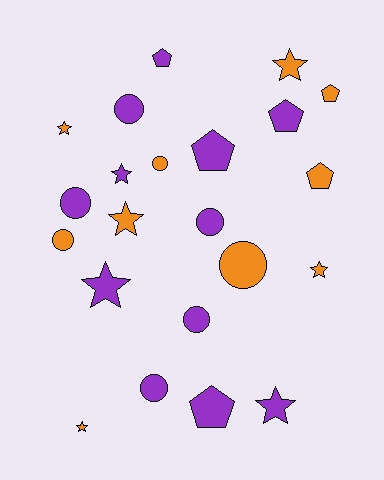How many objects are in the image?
There are 22 objects.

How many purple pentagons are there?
There are 4 purple pentagons.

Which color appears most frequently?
Purple, with 12 objects.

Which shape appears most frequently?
Circle, with 8 objects.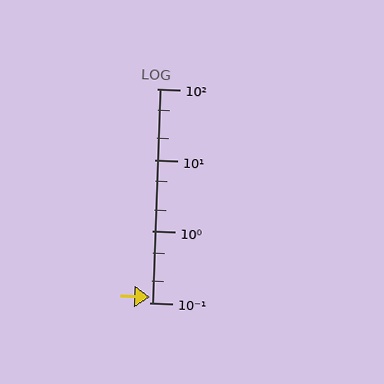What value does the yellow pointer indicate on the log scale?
The pointer indicates approximately 0.12.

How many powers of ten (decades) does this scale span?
The scale spans 3 decades, from 0.1 to 100.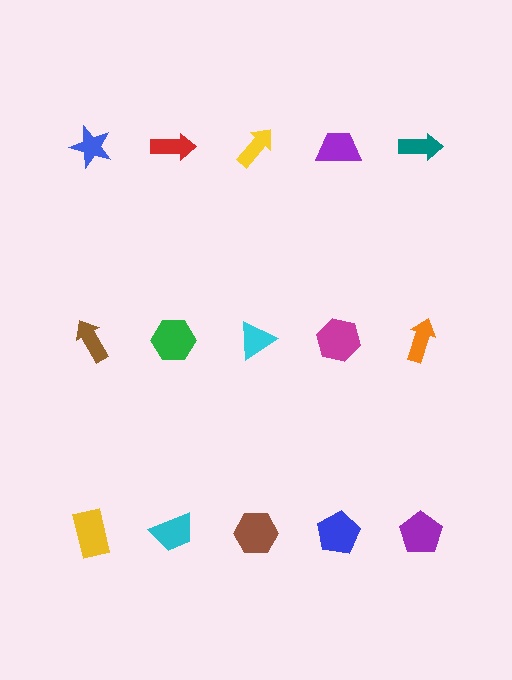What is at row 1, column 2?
A red arrow.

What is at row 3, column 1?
A yellow rectangle.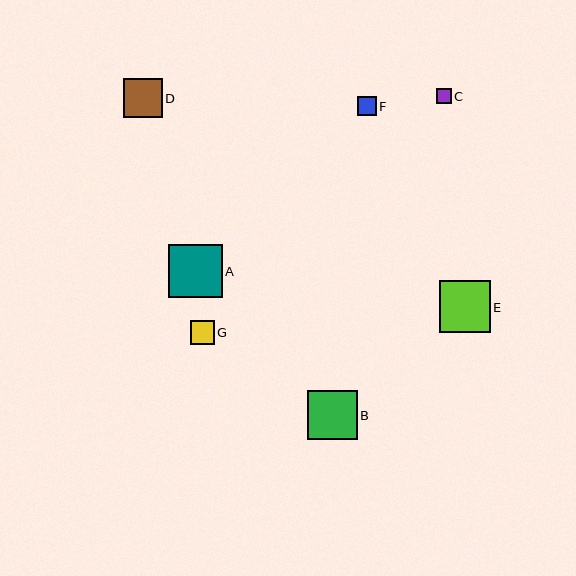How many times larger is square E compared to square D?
Square E is approximately 1.3 times the size of square D.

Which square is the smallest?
Square C is the smallest with a size of approximately 15 pixels.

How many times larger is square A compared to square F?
Square A is approximately 2.9 times the size of square F.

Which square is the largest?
Square A is the largest with a size of approximately 53 pixels.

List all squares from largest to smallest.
From largest to smallest: A, E, B, D, G, F, C.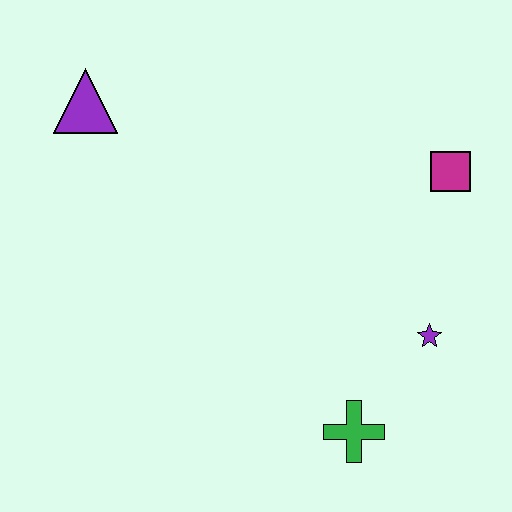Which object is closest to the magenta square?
The purple star is closest to the magenta square.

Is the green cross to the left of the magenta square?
Yes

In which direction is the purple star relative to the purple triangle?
The purple star is to the right of the purple triangle.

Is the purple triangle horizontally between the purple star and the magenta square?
No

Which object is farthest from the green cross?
The purple triangle is farthest from the green cross.